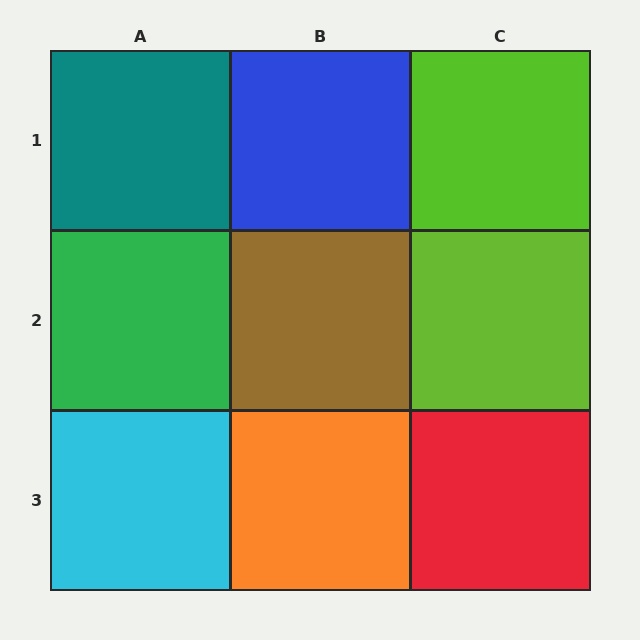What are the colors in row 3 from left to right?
Cyan, orange, red.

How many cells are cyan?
1 cell is cyan.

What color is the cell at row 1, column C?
Lime.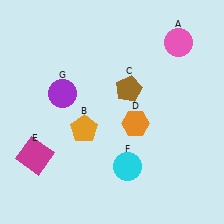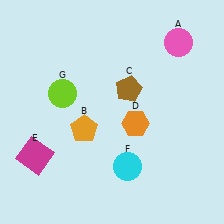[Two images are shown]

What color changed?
The circle (G) changed from purple in Image 1 to lime in Image 2.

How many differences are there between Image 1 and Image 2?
There is 1 difference between the two images.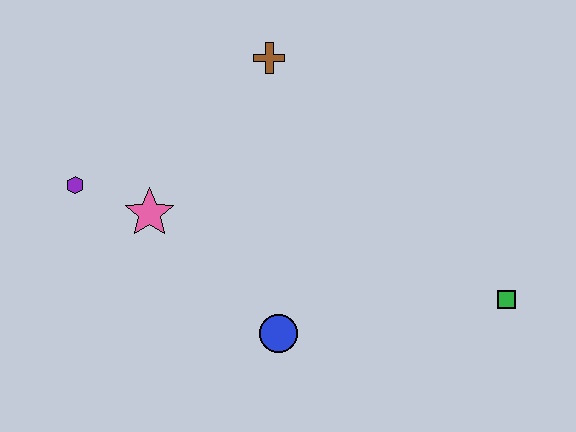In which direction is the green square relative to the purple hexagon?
The green square is to the right of the purple hexagon.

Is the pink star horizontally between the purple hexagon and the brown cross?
Yes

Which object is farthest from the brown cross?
The green square is farthest from the brown cross.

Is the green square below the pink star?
Yes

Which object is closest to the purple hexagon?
The pink star is closest to the purple hexagon.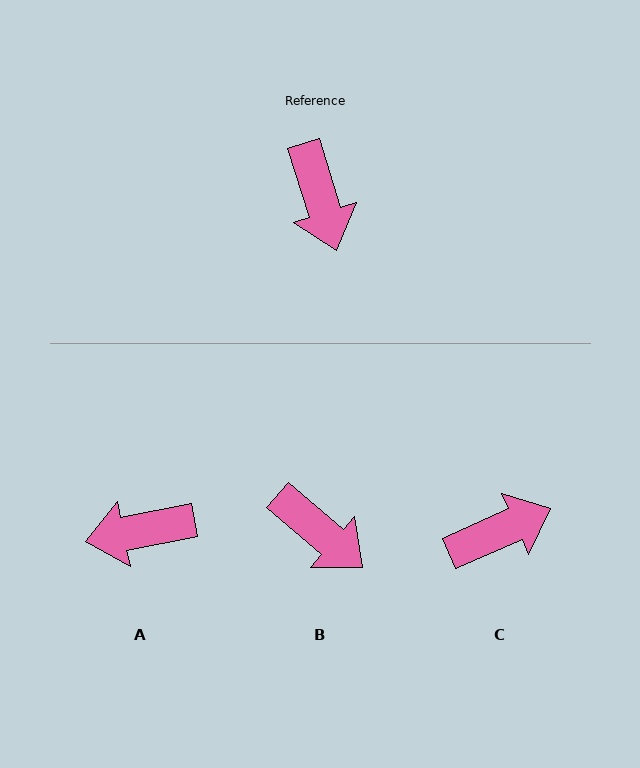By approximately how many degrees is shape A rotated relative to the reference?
Approximately 96 degrees clockwise.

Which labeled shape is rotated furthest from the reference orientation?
C, about 97 degrees away.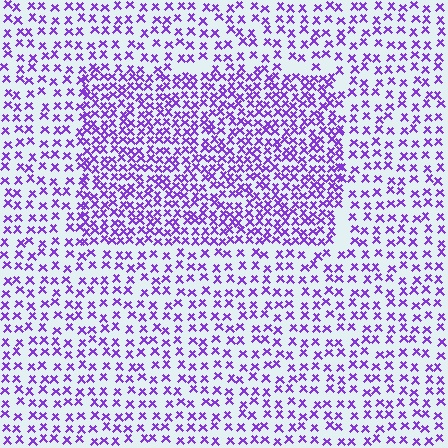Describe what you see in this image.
The image contains small purple elements arranged at two different densities. A rectangle-shaped region is visible where the elements are more densely packed than the surrounding area.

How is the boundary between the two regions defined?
The boundary is defined by a change in element density (approximately 1.9x ratio). All elements are the same color, size, and shape.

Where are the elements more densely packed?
The elements are more densely packed inside the rectangle boundary.